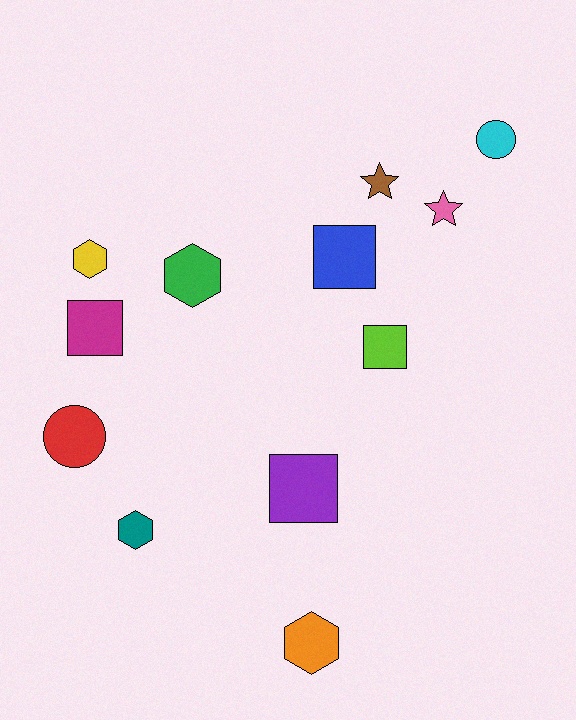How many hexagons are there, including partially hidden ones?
There are 4 hexagons.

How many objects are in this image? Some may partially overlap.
There are 12 objects.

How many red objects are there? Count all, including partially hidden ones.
There is 1 red object.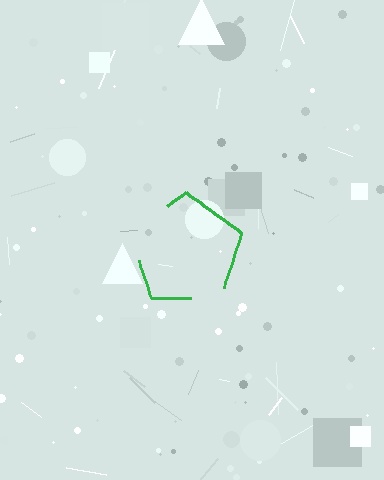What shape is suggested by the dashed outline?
The dashed outline suggests a pentagon.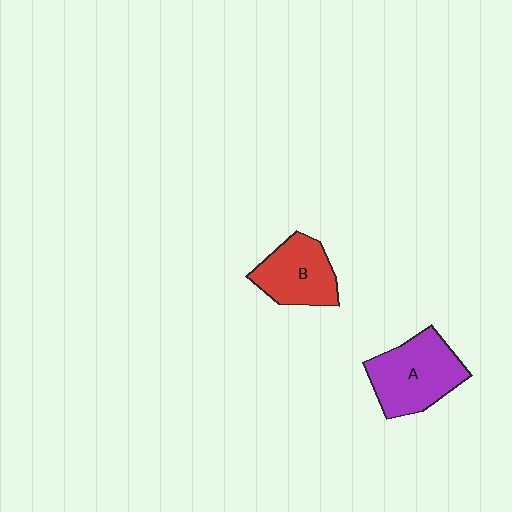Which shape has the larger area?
Shape A (purple).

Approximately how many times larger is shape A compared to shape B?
Approximately 1.3 times.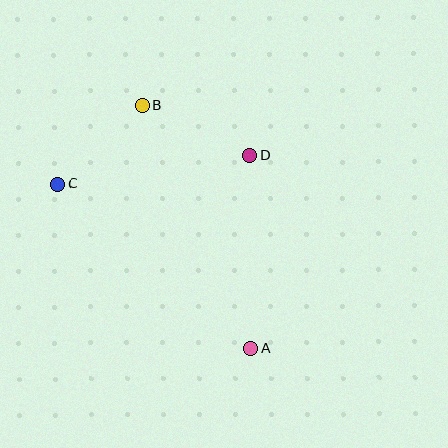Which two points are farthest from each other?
Points A and B are farthest from each other.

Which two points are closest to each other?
Points B and C are closest to each other.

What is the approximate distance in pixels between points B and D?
The distance between B and D is approximately 119 pixels.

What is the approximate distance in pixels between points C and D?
The distance between C and D is approximately 194 pixels.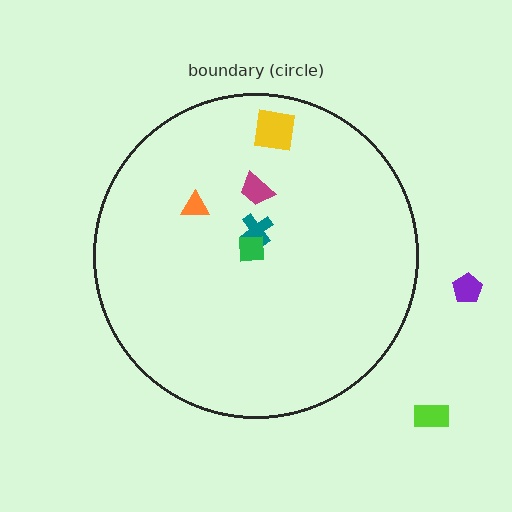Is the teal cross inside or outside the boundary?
Inside.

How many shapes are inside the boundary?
5 inside, 2 outside.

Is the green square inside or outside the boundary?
Inside.